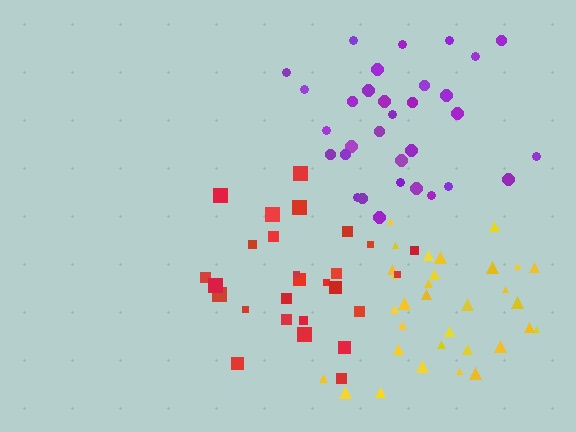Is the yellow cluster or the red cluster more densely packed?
Yellow.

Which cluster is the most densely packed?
Purple.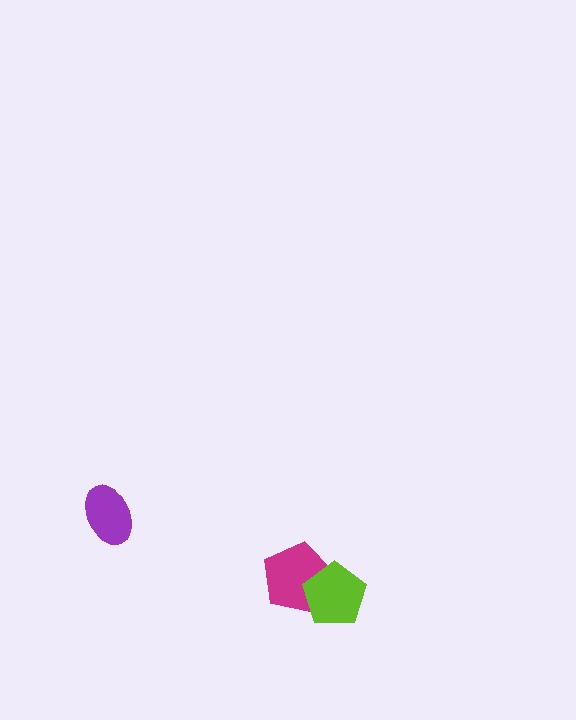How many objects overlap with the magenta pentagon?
1 object overlaps with the magenta pentagon.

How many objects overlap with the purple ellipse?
0 objects overlap with the purple ellipse.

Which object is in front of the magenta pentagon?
The lime pentagon is in front of the magenta pentagon.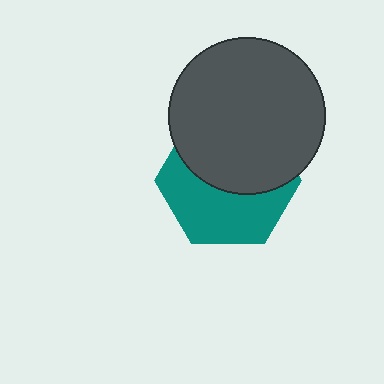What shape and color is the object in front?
The object in front is a dark gray circle.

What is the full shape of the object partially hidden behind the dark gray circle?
The partially hidden object is a teal hexagon.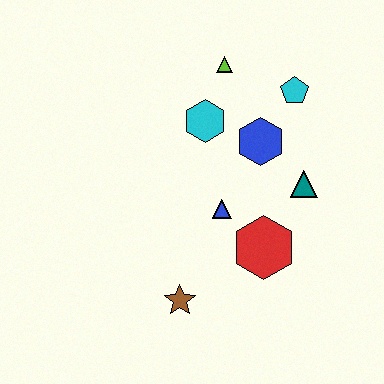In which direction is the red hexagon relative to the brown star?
The red hexagon is to the right of the brown star.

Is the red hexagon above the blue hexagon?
No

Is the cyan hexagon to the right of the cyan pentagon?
No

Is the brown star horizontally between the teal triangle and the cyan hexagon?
No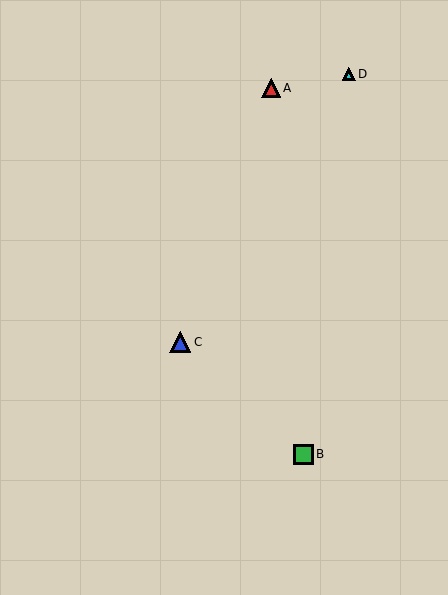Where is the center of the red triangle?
The center of the red triangle is at (271, 88).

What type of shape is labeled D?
Shape D is a cyan triangle.